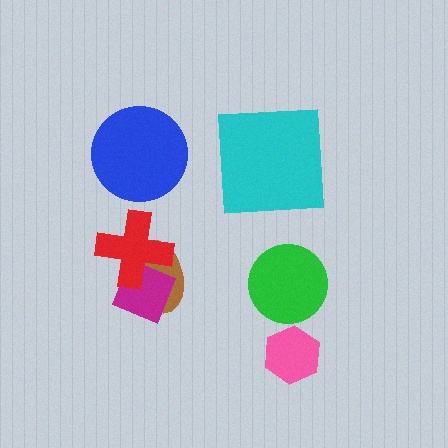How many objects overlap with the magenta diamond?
2 objects overlap with the magenta diamond.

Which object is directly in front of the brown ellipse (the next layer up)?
The magenta diamond is directly in front of the brown ellipse.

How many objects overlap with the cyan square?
0 objects overlap with the cyan square.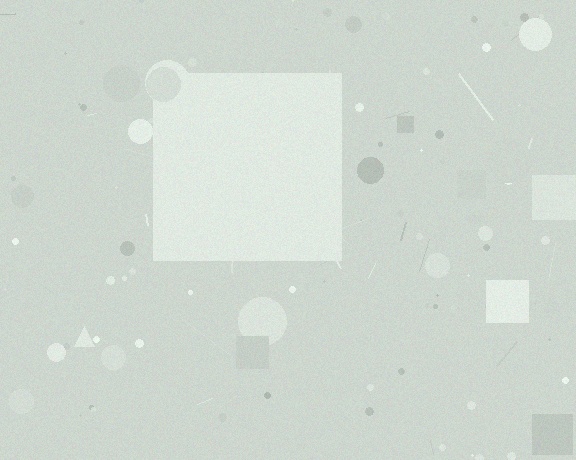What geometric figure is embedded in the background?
A square is embedded in the background.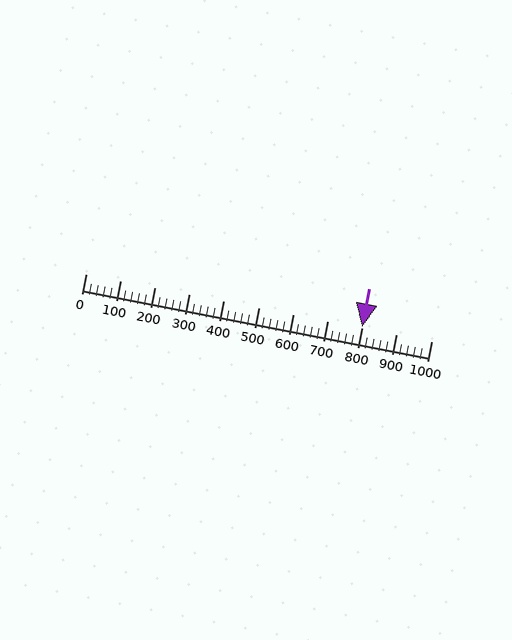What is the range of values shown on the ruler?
The ruler shows values from 0 to 1000.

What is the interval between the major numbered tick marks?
The major tick marks are spaced 100 units apart.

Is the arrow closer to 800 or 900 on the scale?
The arrow is closer to 800.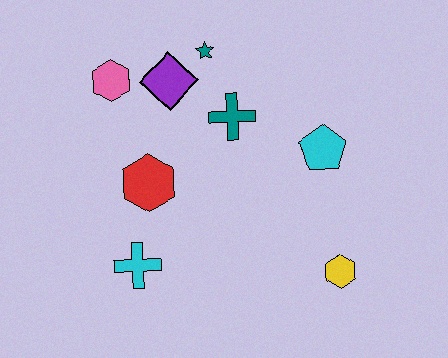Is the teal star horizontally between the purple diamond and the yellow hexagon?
Yes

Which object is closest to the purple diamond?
The teal star is closest to the purple diamond.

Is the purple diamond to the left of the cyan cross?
No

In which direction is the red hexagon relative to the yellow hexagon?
The red hexagon is to the left of the yellow hexagon.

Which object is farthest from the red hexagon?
The yellow hexagon is farthest from the red hexagon.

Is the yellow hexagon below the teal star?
Yes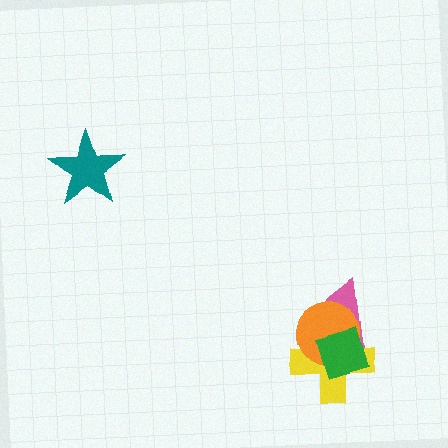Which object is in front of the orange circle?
The green diamond is in front of the orange circle.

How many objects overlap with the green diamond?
3 objects overlap with the green diamond.